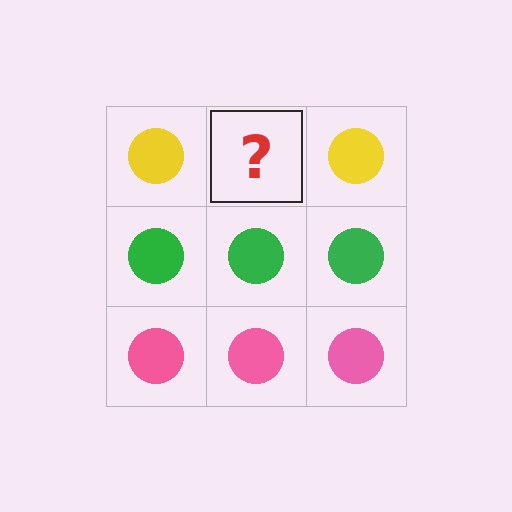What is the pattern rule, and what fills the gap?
The rule is that each row has a consistent color. The gap should be filled with a yellow circle.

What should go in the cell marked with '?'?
The missing cell should contain a yellow circle.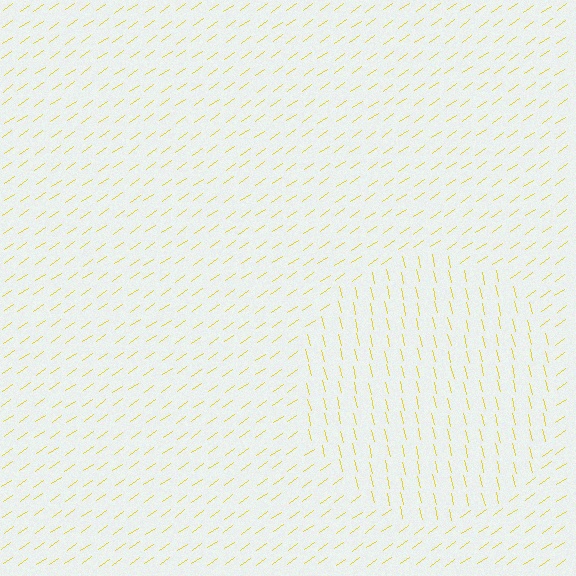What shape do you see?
I see a circle.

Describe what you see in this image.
The image is filled with small yellow line segments. A circle region in the image has lines oriented differently from the surrounding lines, creating a visible texture boundary.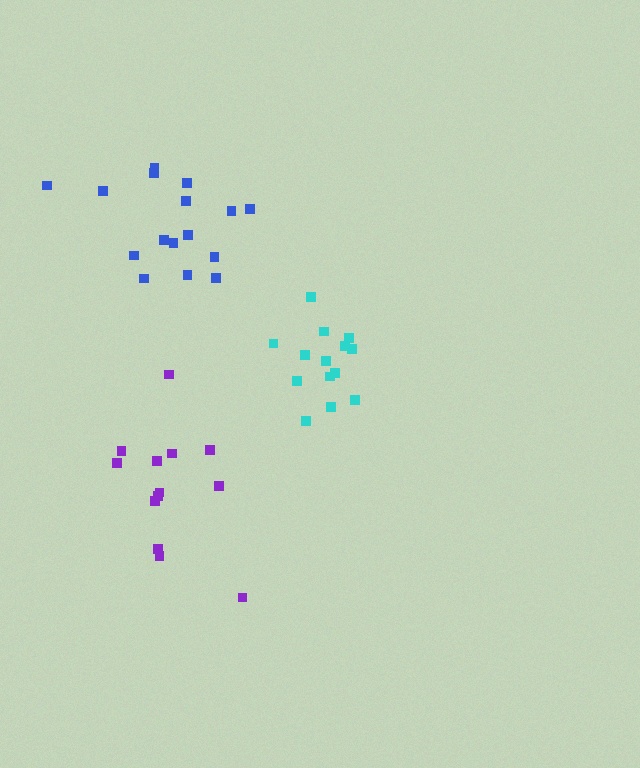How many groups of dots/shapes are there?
There are 3 groups.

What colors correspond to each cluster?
The clusters are colored: cyan, blue, purple.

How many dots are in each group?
Group 1: 14 dots, Group 2: 16 dots, Group 3: 13 dots (43 total).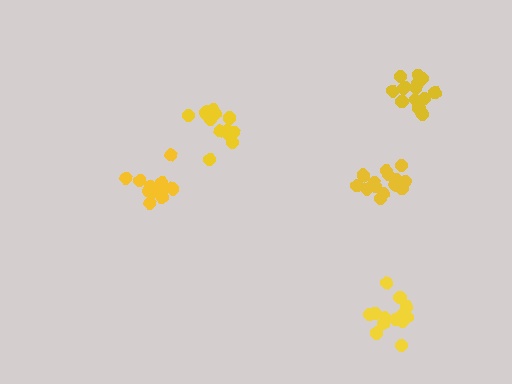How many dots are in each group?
Group 1: 13 dots, Group 2: 15 dots, Group 3: 16 dots, Group 4: 16 dots, Group 5: 13 dots (73 total).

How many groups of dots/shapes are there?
There are 5 groups.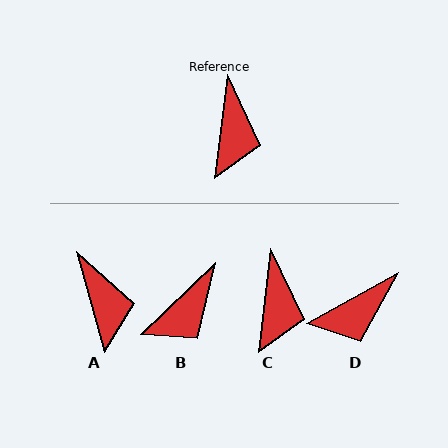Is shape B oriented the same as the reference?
No, it is off by about 39 degrees.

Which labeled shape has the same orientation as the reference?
C.